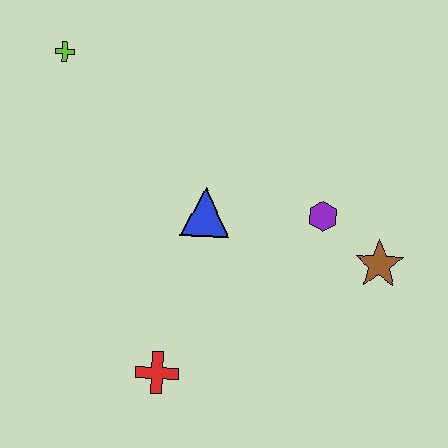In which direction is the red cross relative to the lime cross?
The red cross is below the lime cross.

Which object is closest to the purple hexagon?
The brown star is closest to the purple hexagon.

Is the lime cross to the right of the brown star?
No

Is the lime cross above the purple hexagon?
Yes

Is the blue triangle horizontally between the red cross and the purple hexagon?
Yes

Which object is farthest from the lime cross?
The brown star is farthest from the lime cross.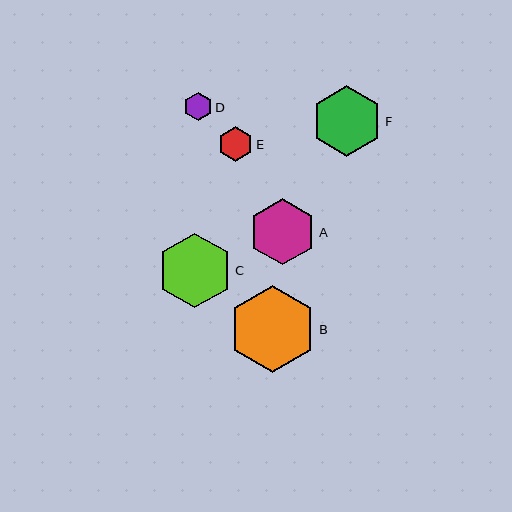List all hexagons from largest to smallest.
From largest to smallest: B, C, F, A, E, D.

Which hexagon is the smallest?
Hexagon D is the smallest with a size of approximately 28 pixels.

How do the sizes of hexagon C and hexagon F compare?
Hexagon C and hexagon F are approximately the same size.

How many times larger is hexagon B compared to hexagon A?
Hexagon B is approximately 1.3 times the size of hexagon A.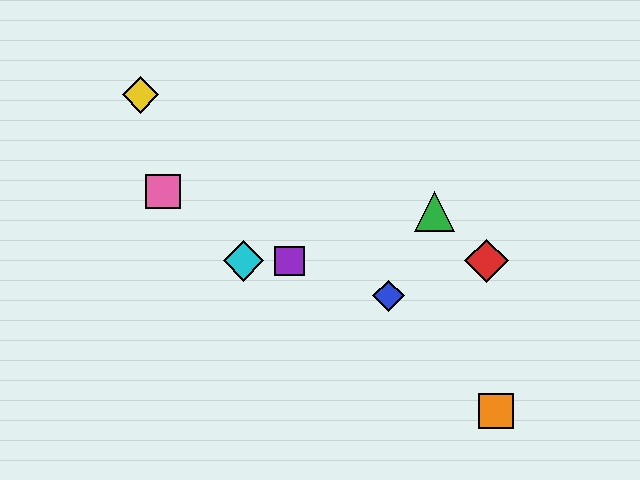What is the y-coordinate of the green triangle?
The green triangle is at y≈211.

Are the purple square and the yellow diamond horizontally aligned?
No, the purple square is at y≈261 and the yellow diamond is at y≈95.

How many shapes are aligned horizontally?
3 shapes (the red diamond, the purple square, the cyan diamond) are aligned horizontally.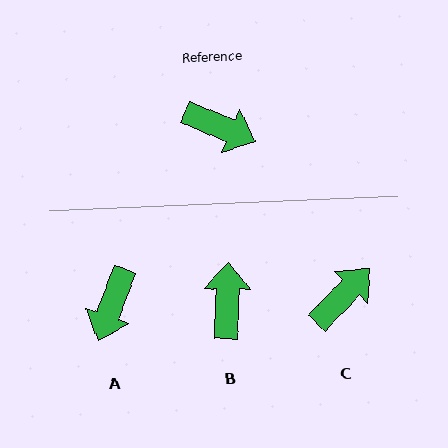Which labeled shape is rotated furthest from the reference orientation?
B, about 111 degrees away.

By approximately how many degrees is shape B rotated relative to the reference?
Approximately 111 degrees counter-clockwise.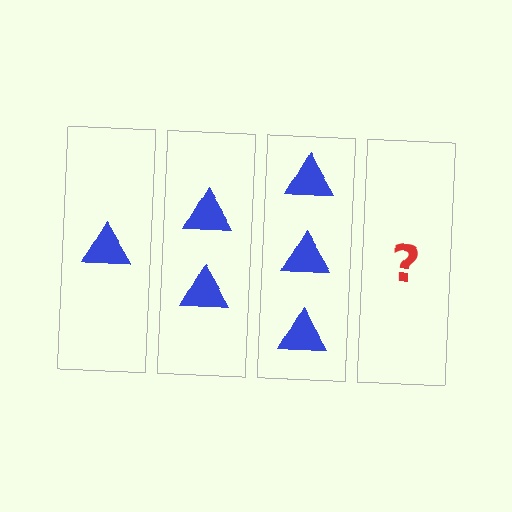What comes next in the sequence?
The next element should be 4 triangles.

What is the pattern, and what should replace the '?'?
The pattern is that each step adds one more triangle. The '?' should be 4 triangles.